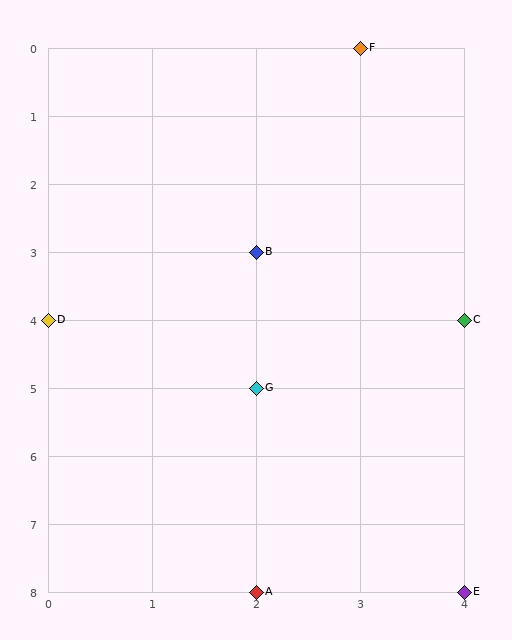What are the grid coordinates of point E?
Point E is at grid coordinates (4, 8).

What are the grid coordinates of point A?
Point A is at grid coordinates (2, 8).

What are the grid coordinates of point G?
Point G is at grid coordinates (2, 5).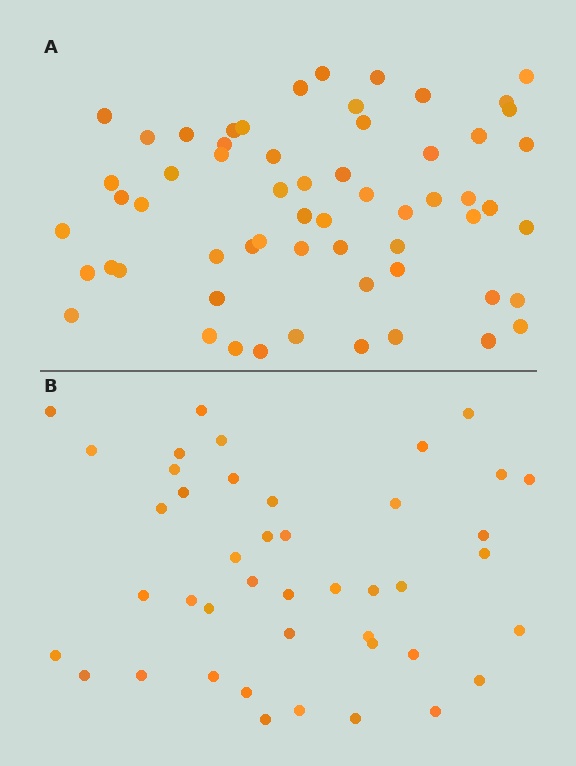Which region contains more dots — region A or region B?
Region A (the top region) has more dots.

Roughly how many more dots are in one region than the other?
Region A has approximately 15 more dots than region B.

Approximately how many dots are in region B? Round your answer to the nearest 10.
About 40 dots. (The exact count is 43, which rounds to 40.)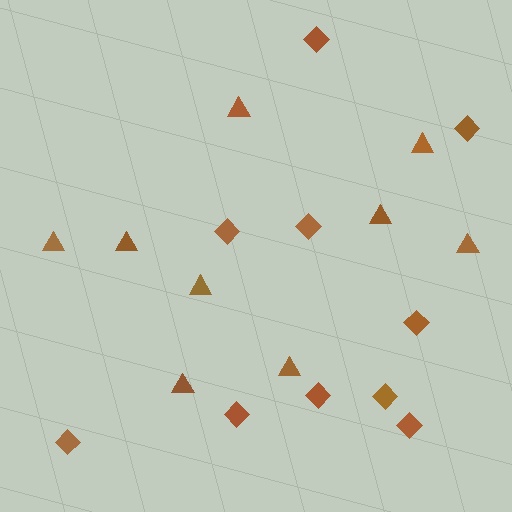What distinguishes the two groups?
There are 2 groups: one group of triangles (9) and one group of diamonds (10).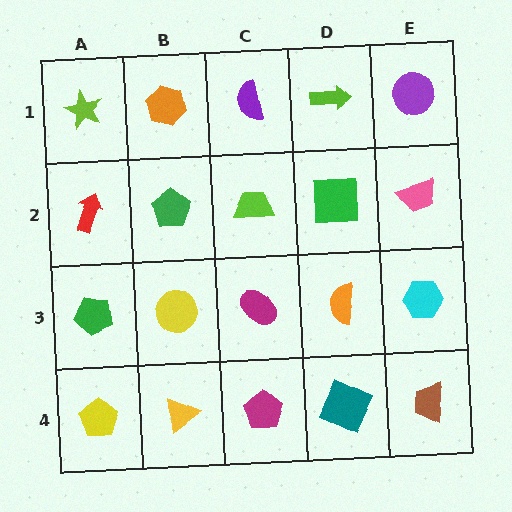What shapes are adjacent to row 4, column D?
An orange semicircle (row 3, column D), a magenta pentagon (row 4, column C), a brown trapezoid (row 4, column E).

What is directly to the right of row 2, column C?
A green square.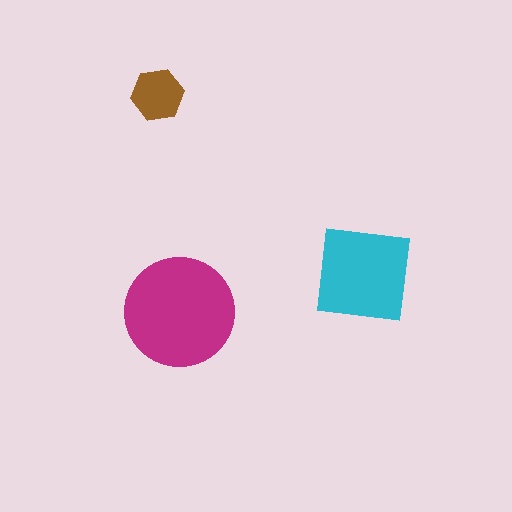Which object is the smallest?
The brown hexagon.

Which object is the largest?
The magenta circle.